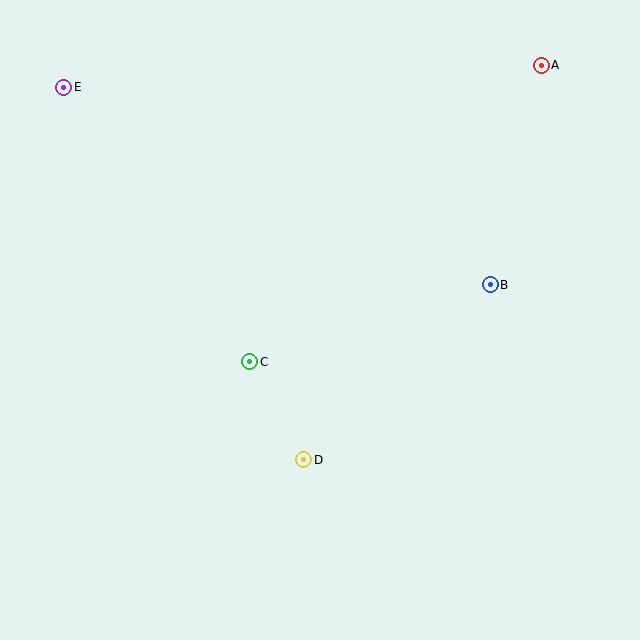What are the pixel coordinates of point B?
Point B is at (490, 285).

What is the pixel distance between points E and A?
The distance between E and A is 478 pixels.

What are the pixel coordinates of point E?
Point E is at (64, 87).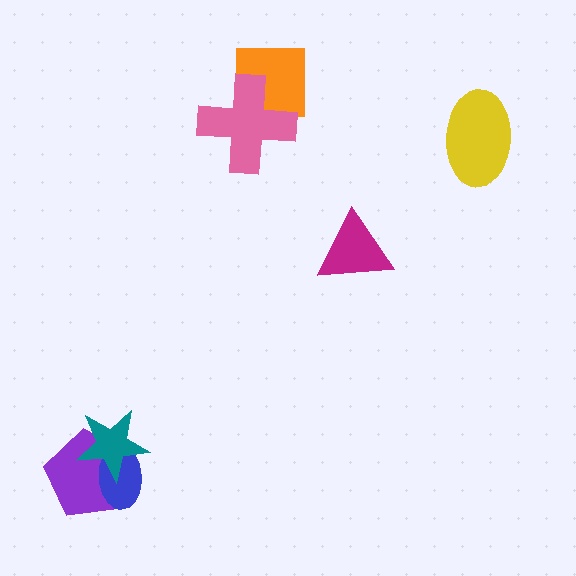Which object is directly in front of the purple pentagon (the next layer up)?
The blue ellipse is directly in front of the purple pentagon.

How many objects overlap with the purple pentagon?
2 objects overlap with the purple pentagon.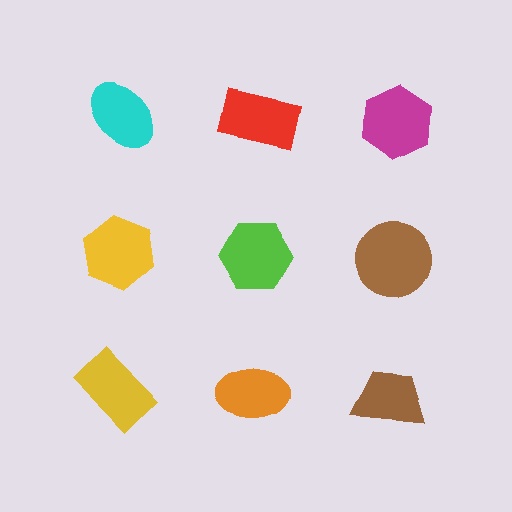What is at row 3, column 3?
A brown trapezoid.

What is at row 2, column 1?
A yellow hexagon.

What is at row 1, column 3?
A magenta hexagon.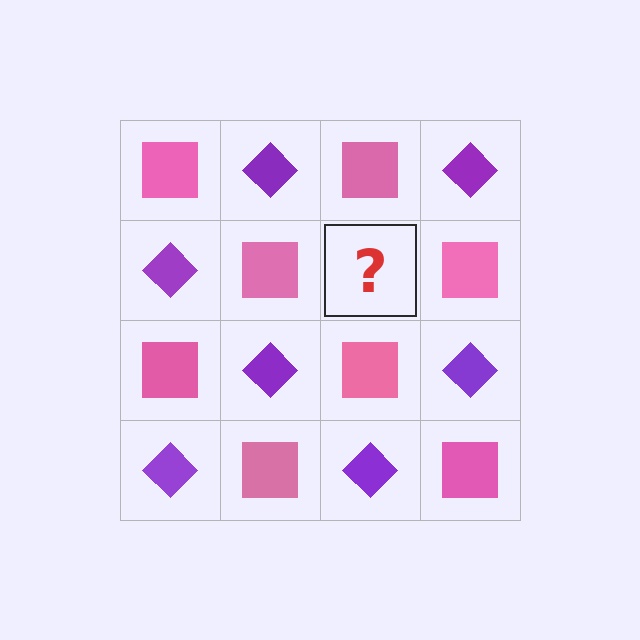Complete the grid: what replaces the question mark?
The question mark should be replaced with a purple diamond.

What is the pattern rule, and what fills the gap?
The rule is that it alternates pink square and purple diamond in a checkerboard pattern. The gap should be filled with a purple diamond.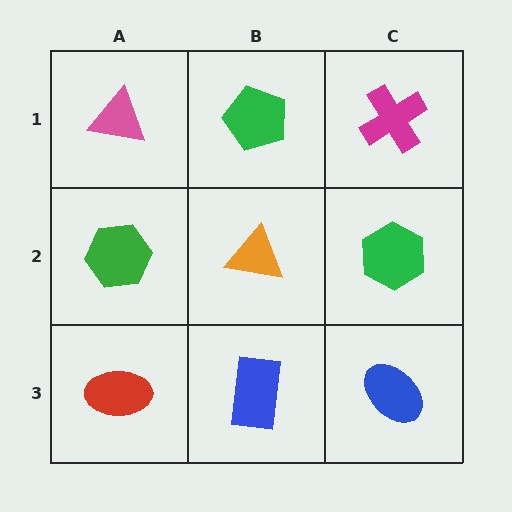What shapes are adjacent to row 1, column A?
A green hexagon (row 2, column A), a green pentagon (row 1, column B).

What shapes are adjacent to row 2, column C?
A magenta cross (row 1, column C), a blue ellipse (row 3, column C), an orange triangle (row 2, column B).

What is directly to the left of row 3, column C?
A blue rectangle.